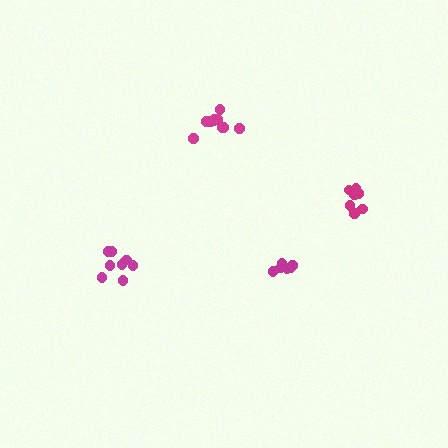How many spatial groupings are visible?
There are 4 spatial groupings.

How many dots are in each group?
Group 1: 6 dots, Group 2: 10 dots, Group 3: 8 dots, Group 4: 8 dots (32 total).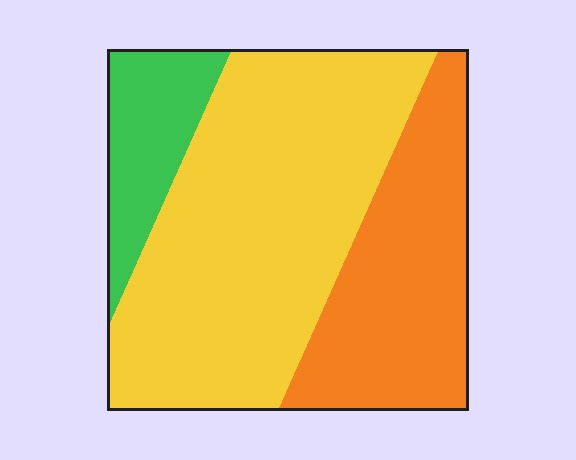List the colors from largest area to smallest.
From largest to smallest: yellow, orange, green.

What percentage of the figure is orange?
Orange takes up about one third (1/3) of the figure.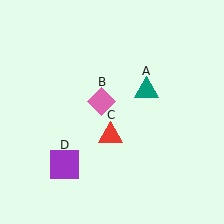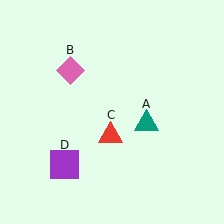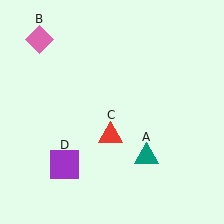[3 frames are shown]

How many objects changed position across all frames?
2 objects changed position: teal triangle (object A), pink diamond (object B).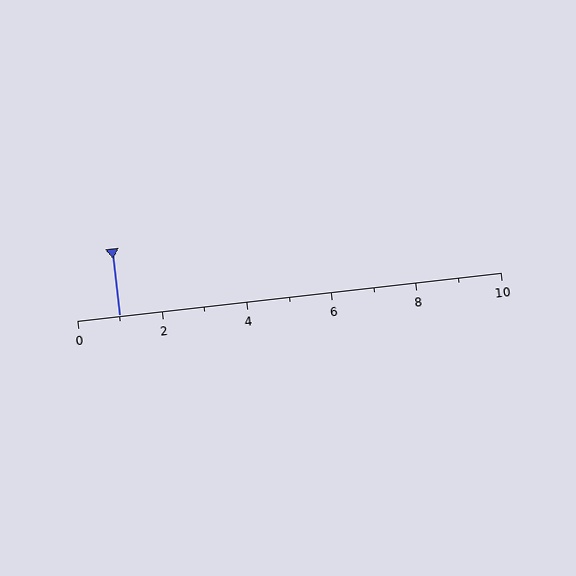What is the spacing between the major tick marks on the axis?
The major ticks are spaced 2 apart.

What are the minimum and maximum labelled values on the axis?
The axis runs from 0 to 10.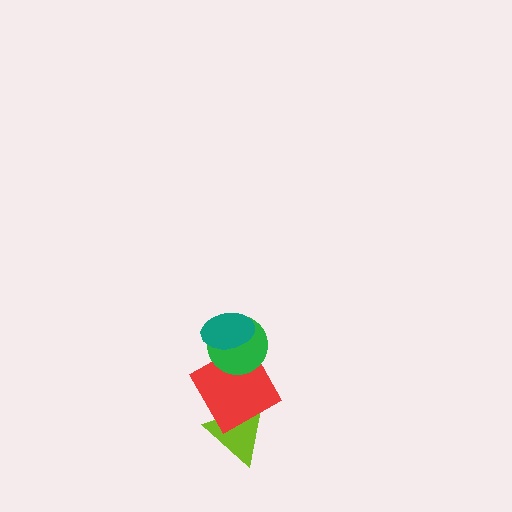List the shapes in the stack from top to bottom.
From top to bottom: the teal ellipse, the green circle, the red square, the lime triangle.